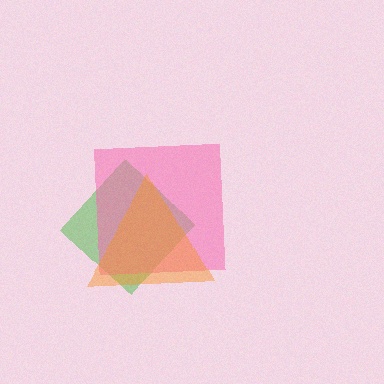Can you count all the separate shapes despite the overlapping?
Yes, there are 3 separate shapes.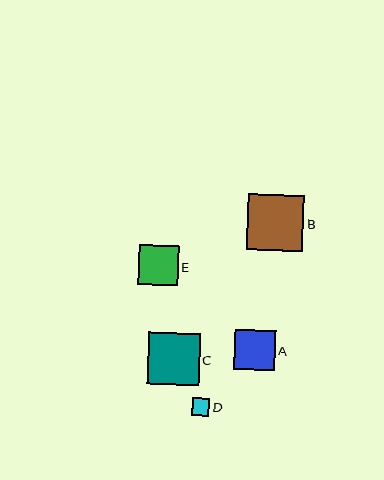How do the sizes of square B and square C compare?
Square B and square C are approximately the same size.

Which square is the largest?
Square B is the largest with a size of approximately 56 pixels.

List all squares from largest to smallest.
From largest to smallest: B, C, A, E, D.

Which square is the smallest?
Square D is the smallest with a size of approximately 17 pixels.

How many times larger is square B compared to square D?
Square B is approximately 3.3 times the size of square D.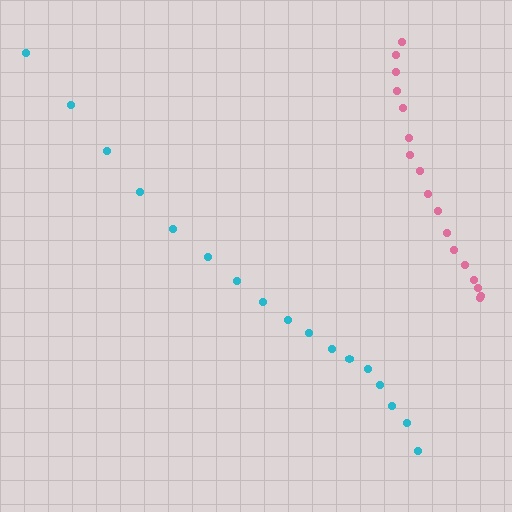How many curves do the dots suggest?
There are 2 distinct paths.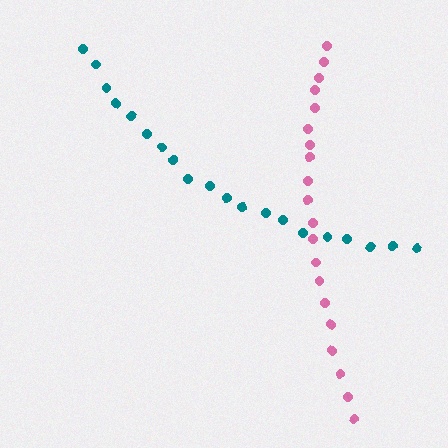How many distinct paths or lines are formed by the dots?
There are 2 distinct paths.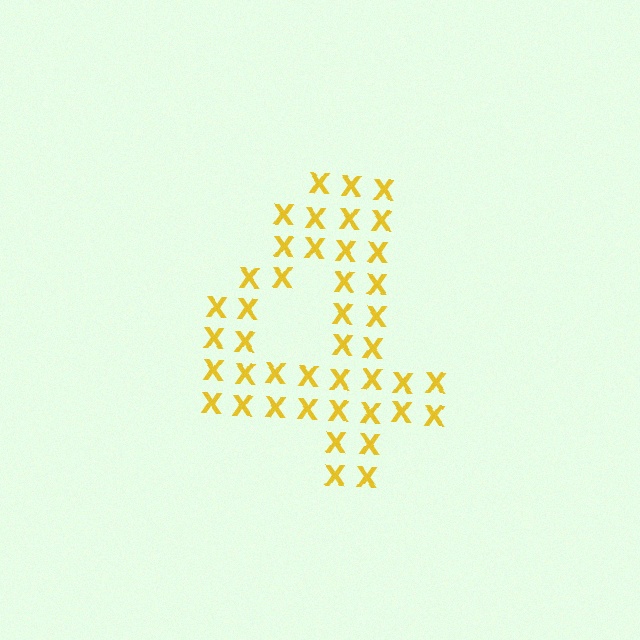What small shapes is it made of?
It is made of small letter X's.